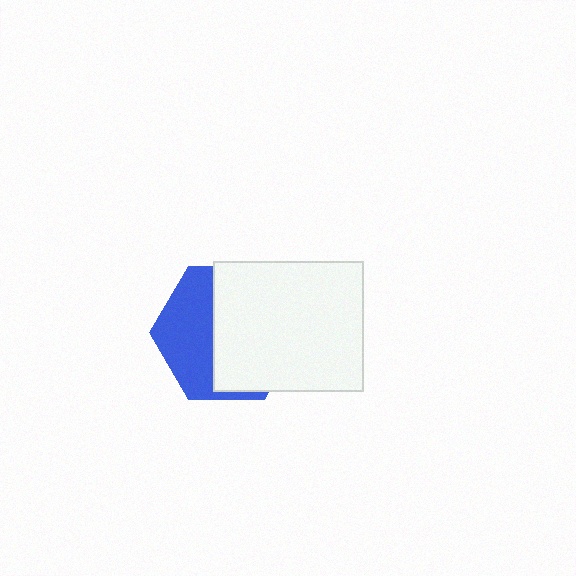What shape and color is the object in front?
The object in front is a white rectangle.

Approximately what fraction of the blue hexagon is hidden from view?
Roughly 58% of the blue hexagon is hidden behind the white rectangle.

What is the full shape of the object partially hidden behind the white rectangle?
The partially hidden object is a blue hexagon.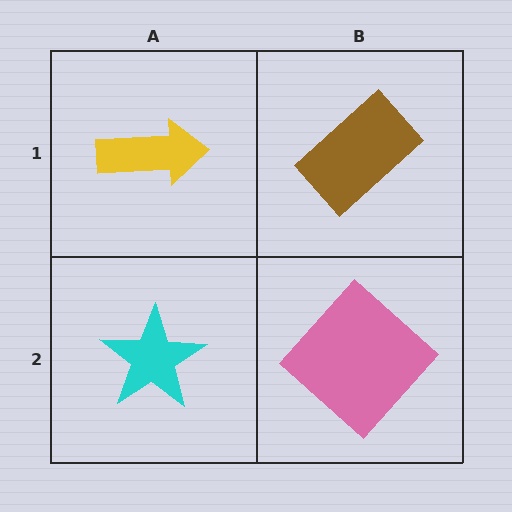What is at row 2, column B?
A pink diamond.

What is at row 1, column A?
A yellow arrow.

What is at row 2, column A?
A cyan star.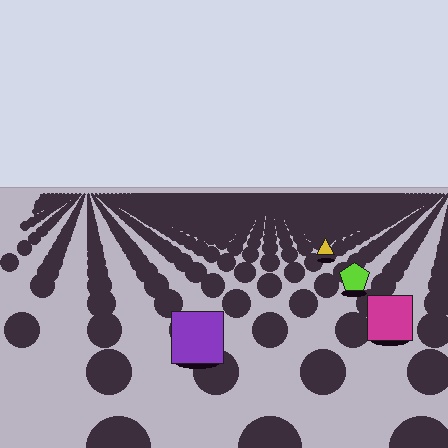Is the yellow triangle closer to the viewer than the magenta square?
No. The magenta square is closer — you can tell from the texture gradient: the ground texture is coarser near it.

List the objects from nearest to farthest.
From nearest to farthest: the purple square, the magenta square, the lime pentagon, the yellow triangle.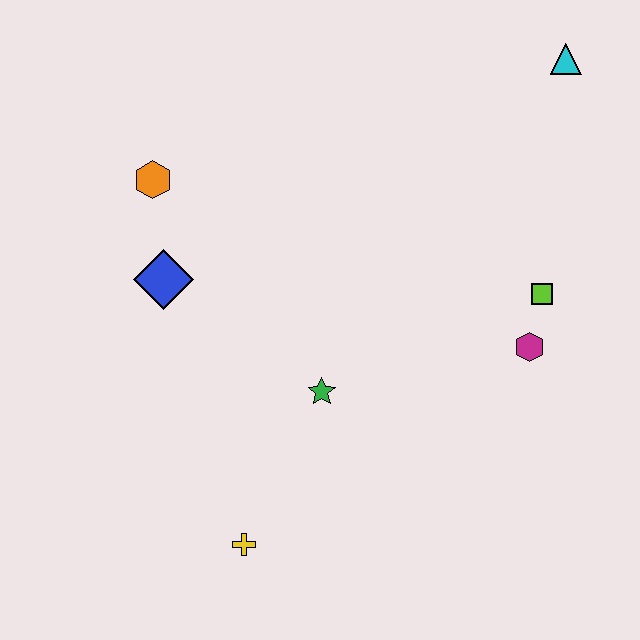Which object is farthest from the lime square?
The orange hexagon is farthest from the lime square.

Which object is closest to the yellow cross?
The green star is closest to the yellow cross.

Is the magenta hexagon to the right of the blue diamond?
Yes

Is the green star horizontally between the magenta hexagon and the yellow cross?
Yes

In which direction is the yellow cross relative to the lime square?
The yellow cross is to the left of the lime square.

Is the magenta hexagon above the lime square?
No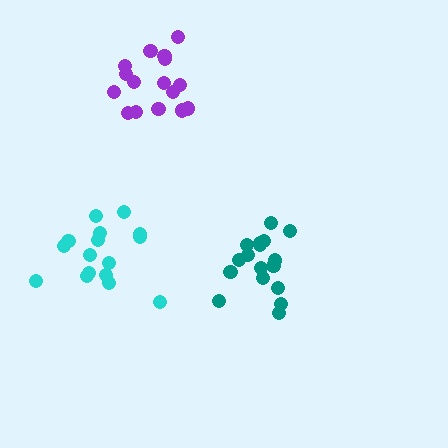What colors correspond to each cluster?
The clusters are colored: teal, cyan, purple.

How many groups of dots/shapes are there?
There are 3 groups.